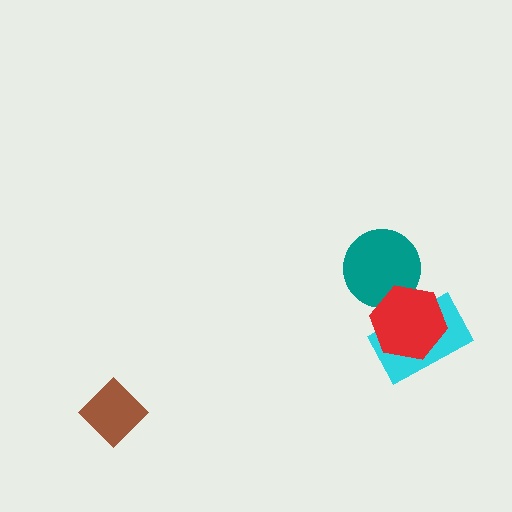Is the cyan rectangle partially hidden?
Yes, it is partially covered by another shape.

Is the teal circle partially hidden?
Yes, it is partially covered by another shape.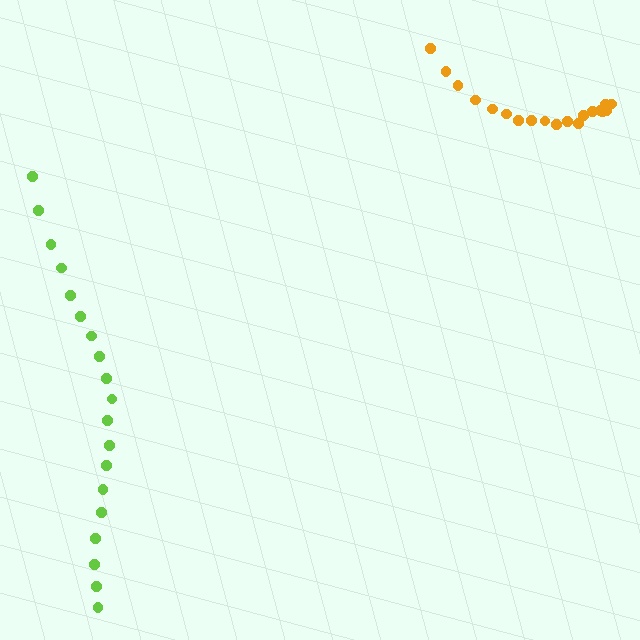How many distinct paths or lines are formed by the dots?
There are 2 distinct paths.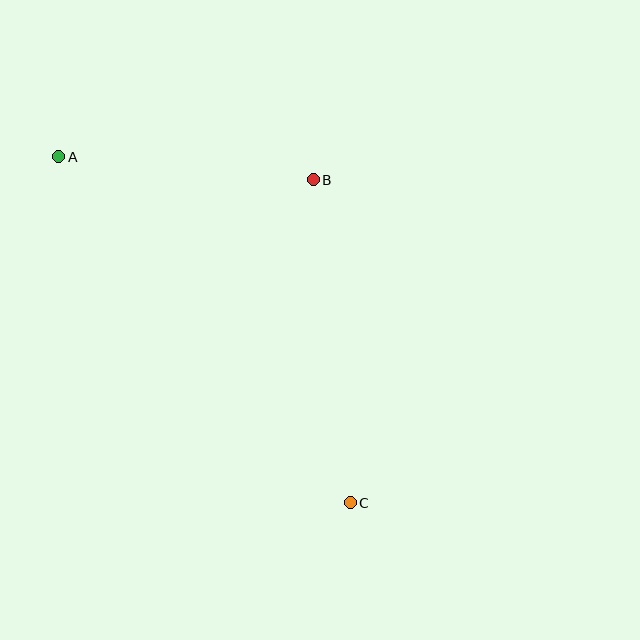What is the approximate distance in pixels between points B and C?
The distance between B and C is approximately 325 pixels.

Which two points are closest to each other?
Points A and B are closest to each other.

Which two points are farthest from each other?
Points A and C are farthest from each other.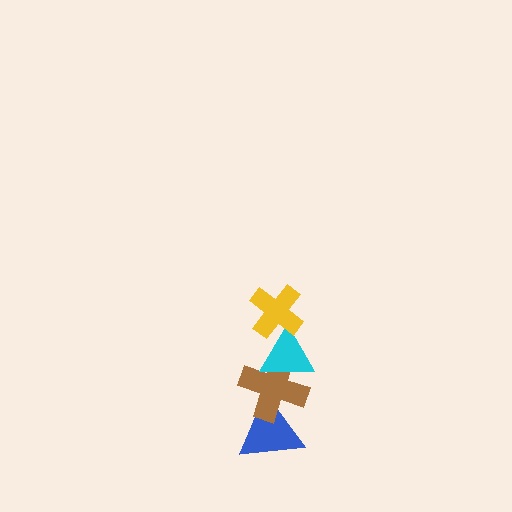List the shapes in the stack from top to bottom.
From top to bottom: the yellow cross, the cyan triangle, the brown cross, the blue triangle.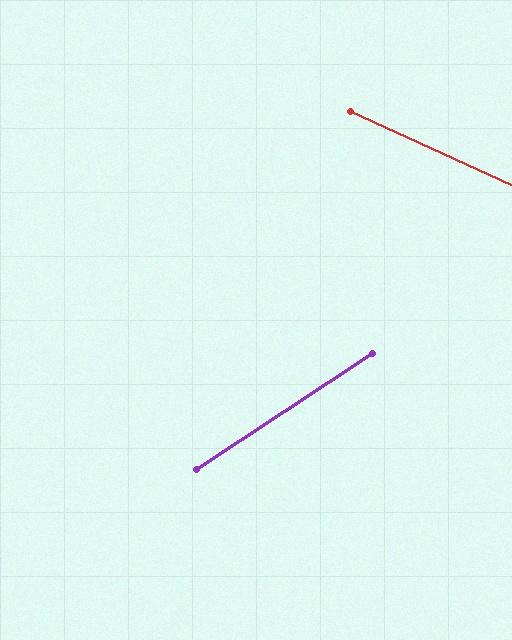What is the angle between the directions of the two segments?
Approximately 58 degrees.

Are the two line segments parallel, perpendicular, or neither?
Neither parallel nor perpendicular — they differ by about 58°.